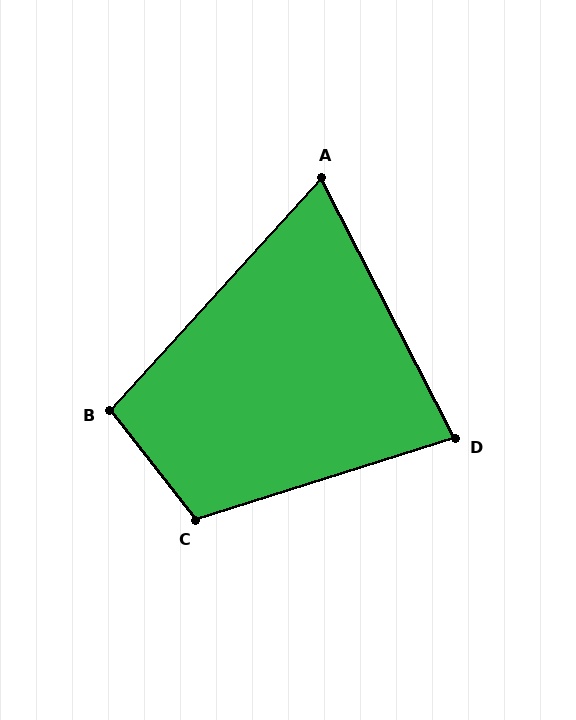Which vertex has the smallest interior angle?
A, at approximately 70 degrees.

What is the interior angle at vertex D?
Approximately 80 degrees (acute).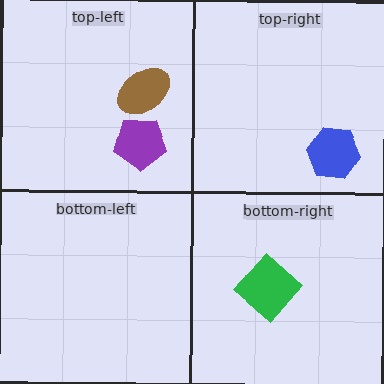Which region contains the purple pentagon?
The top-left region.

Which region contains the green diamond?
The bottom-right region.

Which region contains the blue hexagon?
The top-right region.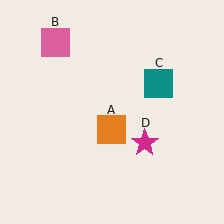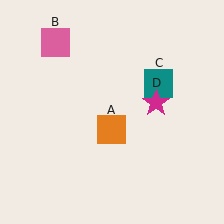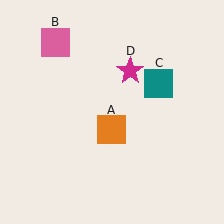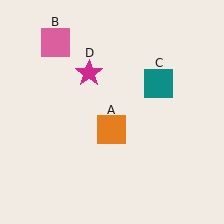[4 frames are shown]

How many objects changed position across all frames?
1 object changed position: magenta star (object D).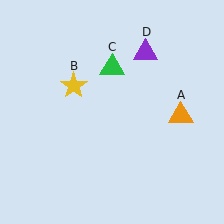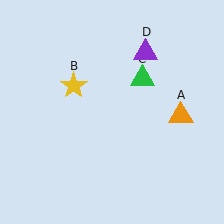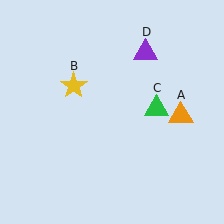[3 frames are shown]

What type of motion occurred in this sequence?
The green triangle (object C) rotated clockwise around the center of the scene.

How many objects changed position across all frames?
1 object changed position: green triangle (object C).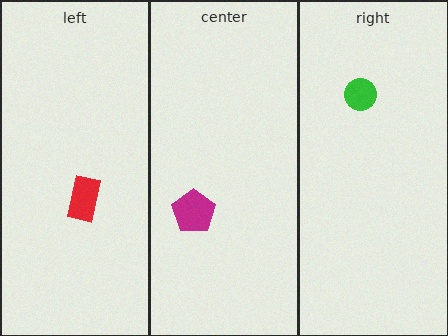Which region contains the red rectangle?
The left region.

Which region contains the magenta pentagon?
The center region.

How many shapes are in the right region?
1.